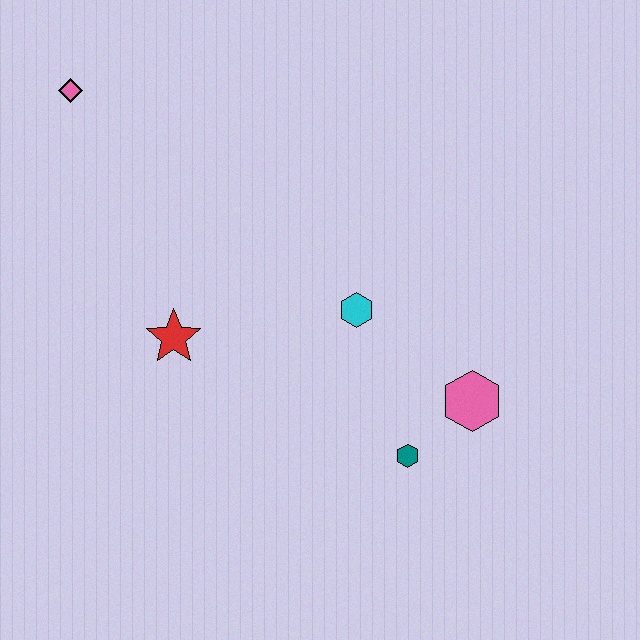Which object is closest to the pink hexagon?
The teal hexagon is closest to the pink hexagon.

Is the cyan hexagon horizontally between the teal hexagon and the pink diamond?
Yes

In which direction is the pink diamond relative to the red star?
The pink diamond is above the red star.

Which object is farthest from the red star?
The pink hexagon is farthest from the red star.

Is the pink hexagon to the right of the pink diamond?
Yes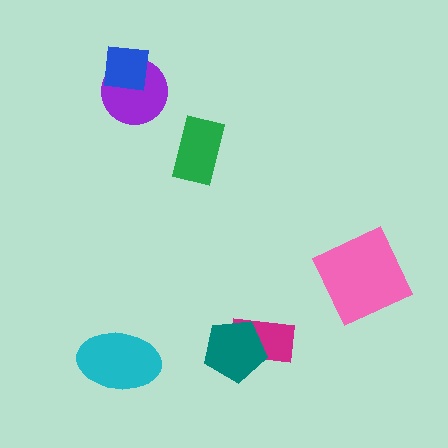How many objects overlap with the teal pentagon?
1 object overlaps with the teal pentagon.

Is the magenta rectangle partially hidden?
Yes, it is partially covered by another shape.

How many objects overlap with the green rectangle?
0 objects overlap with the green rectangle.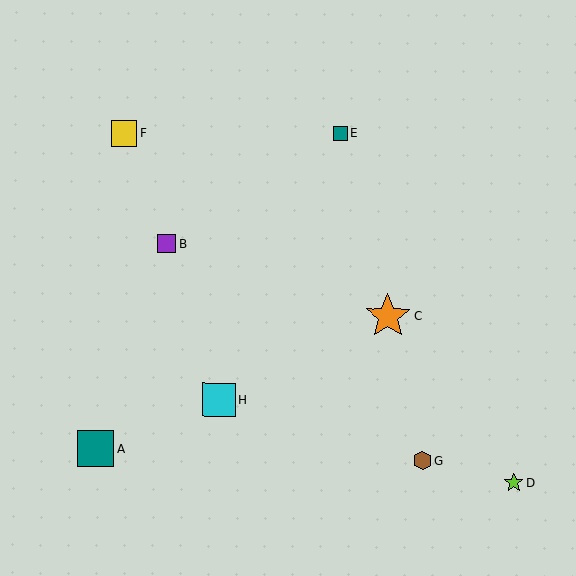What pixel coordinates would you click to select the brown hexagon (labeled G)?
Click at (422, 460) to select the brown hexagon G.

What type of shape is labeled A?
Shape A is a teal square.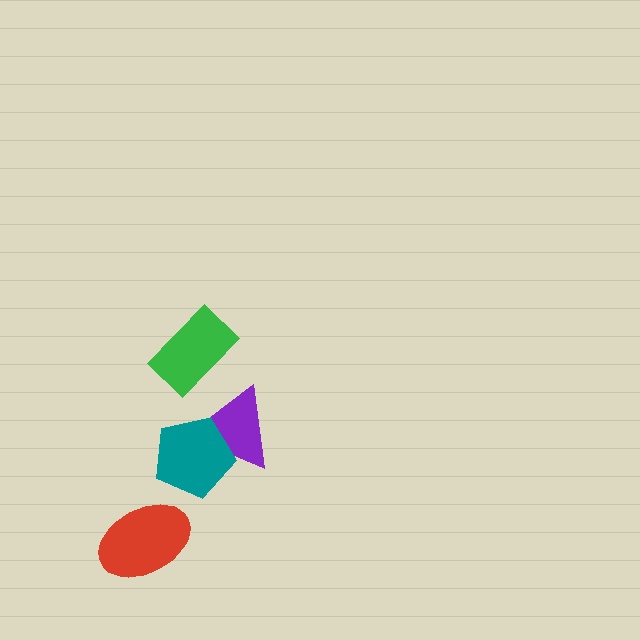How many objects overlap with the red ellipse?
0 objects overlap with the red ellipse.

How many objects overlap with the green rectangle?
0 objects overlap with the green rectangle.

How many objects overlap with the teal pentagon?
1 object overlaps with the teal pentagon.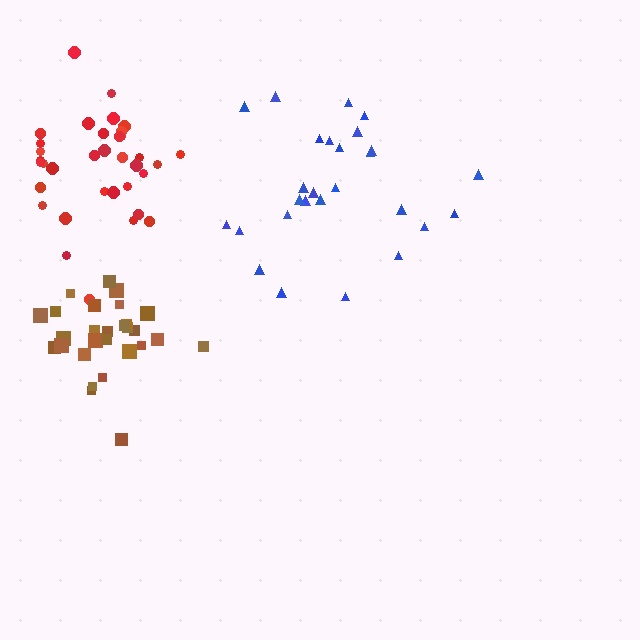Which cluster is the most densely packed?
Brown.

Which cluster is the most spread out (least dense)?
Blue.